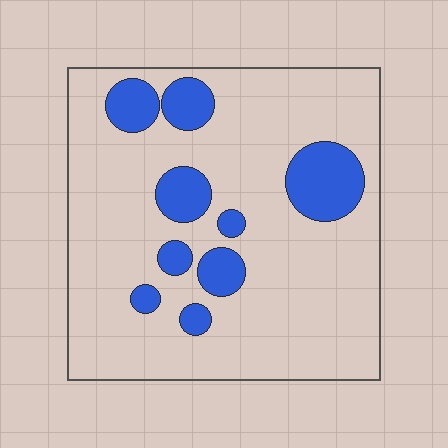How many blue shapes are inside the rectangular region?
9.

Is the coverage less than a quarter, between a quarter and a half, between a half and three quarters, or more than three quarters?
Less than a quarter.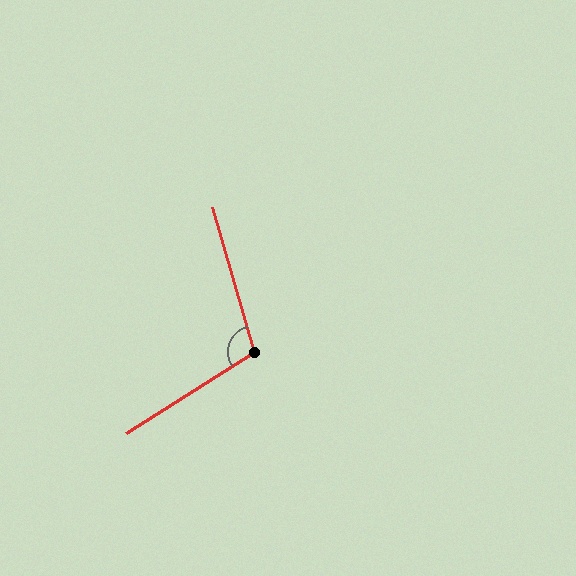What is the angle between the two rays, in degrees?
Approximately 106 degrees.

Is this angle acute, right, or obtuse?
It is obtuse.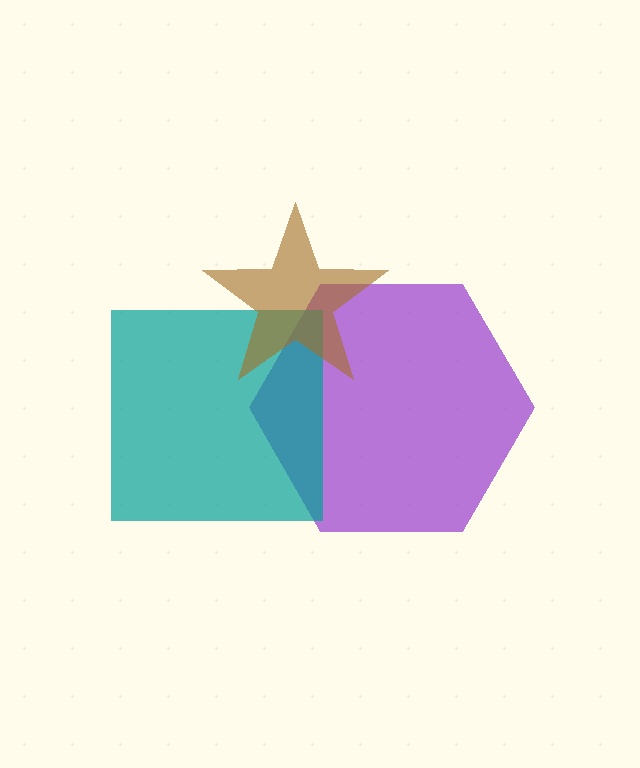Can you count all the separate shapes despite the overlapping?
Yes, there are 3 separate shapes.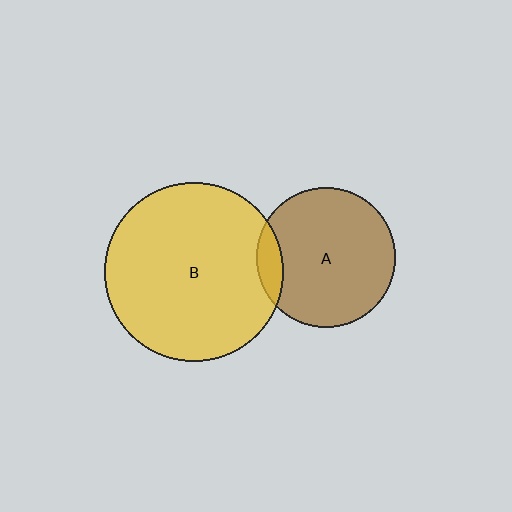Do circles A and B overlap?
Yes.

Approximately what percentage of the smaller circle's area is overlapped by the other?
Approximately 10%.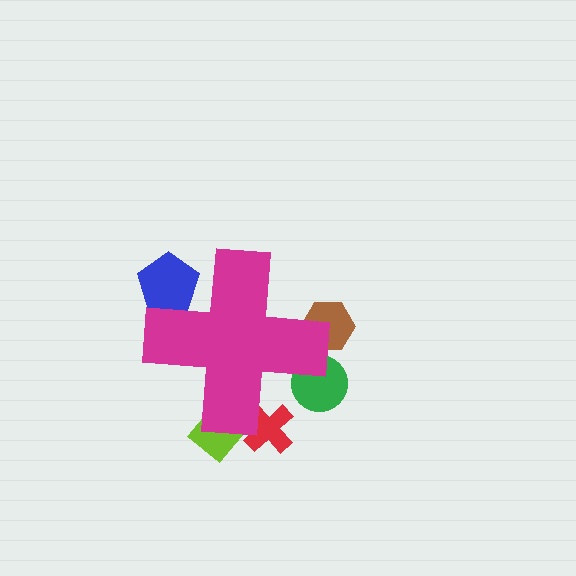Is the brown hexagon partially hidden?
Yes, the brown hexagon is partially hidden behind the magenta cross.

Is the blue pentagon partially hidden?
Yes, the blue pentagon is partially hidden behind the magenta cross.